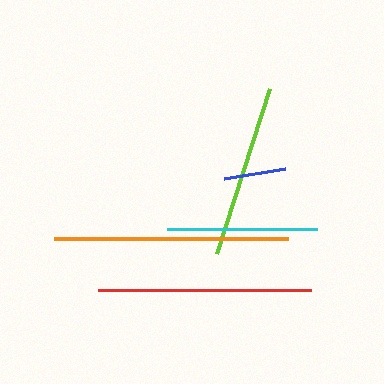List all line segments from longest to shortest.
From longest to shortest: orange, red, lime, cyan, blue.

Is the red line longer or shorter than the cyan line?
The red line is longer than the cyan line.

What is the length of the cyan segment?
The cyan segment is approximately 151 pixels long.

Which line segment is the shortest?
The blue line is the shortest at approximately 62 pixels.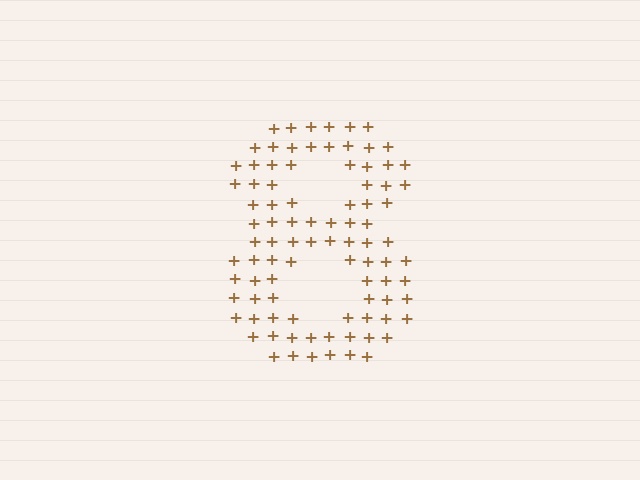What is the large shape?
The large shape is the digit 8.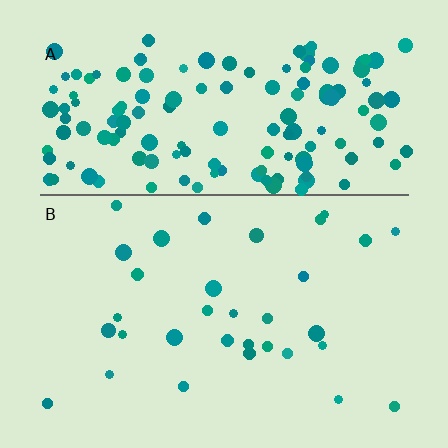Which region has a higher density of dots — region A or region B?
A (the top).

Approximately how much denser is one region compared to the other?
Approximately 4.7× — region A over region B.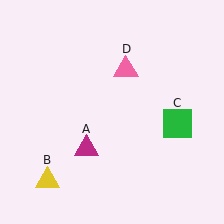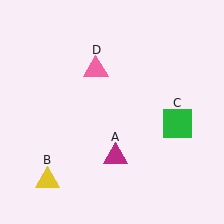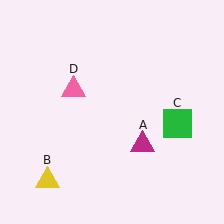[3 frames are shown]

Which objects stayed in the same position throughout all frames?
Yellow triangle (object B) and green square (object C) remained stationary.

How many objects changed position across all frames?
2 objects changed position: magenta triangle (object A), pink triangle (object D).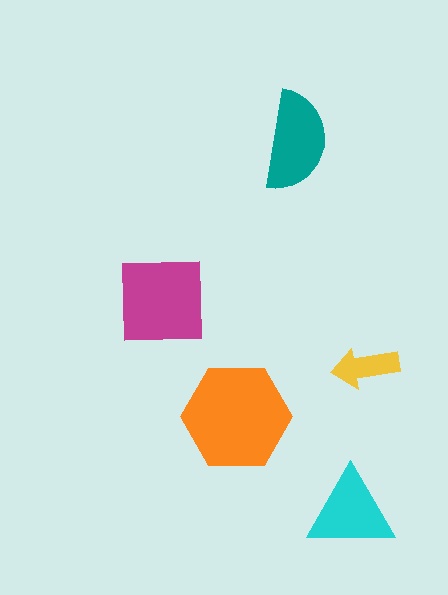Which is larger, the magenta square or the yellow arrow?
The magenta square.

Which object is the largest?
The orange hexagon.